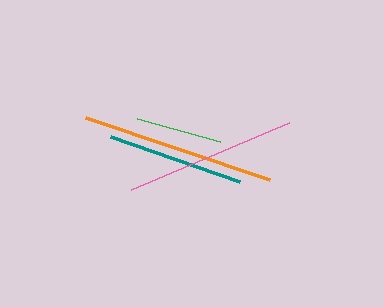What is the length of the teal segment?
The teal segment is approximately 137 pixels long.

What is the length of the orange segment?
The orange segment is approximately 194 pixels long.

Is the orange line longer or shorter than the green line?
The orange line is longer than the green line.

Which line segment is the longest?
The orange line is the longest at approximately 194 pixels.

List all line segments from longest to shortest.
From longest to shortest: orange, pink, teal, green.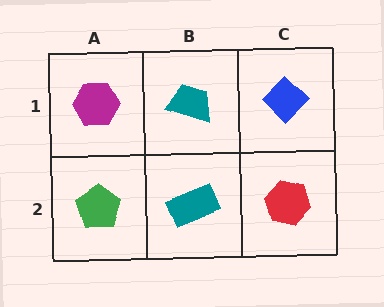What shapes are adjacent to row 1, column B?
A teal rectangle (row 2, column B), a magenta hexagon (row 1, column A), a blue diamond (row 1, column C).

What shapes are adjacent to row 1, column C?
A red hexagon (row 2, column C), a teal trapezoid (row 1, column B).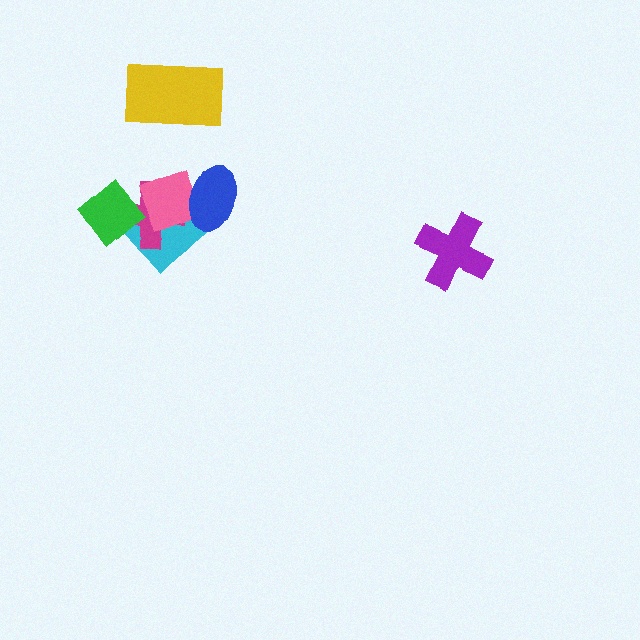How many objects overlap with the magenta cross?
3 objects overlap with the magenta cross.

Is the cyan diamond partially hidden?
Yes, it is partially covered by another shape.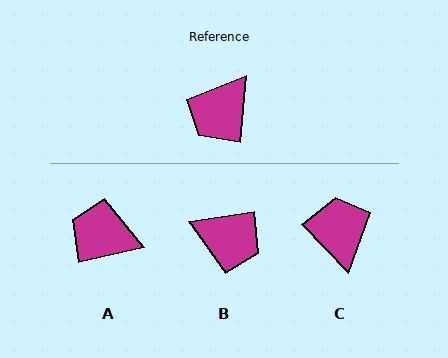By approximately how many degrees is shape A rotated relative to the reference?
Approximately 73 degrees clockwise.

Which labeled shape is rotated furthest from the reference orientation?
C, about 131 degrees away.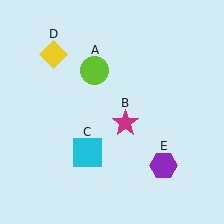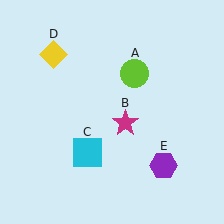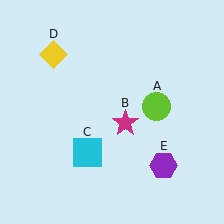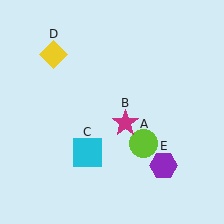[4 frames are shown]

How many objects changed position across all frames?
1 object changed position: lime circle (object A).